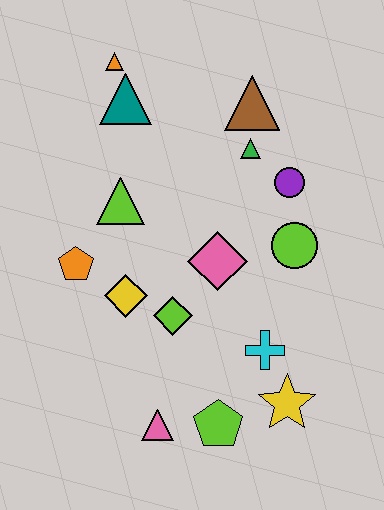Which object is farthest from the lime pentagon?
The orange triangle is farthest from the lime pentagon.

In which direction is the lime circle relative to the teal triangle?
The lime circle is to the right of the teal triangle.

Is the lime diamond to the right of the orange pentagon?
Yes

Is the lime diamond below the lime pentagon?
No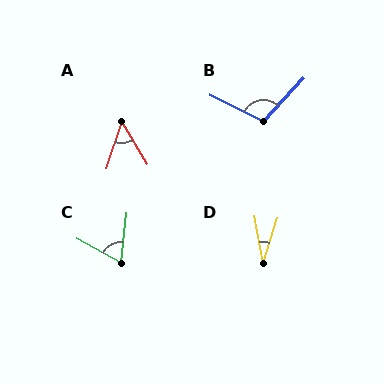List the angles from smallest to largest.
D (27°), A (49°), C (67°), B (107°).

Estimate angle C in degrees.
Approximately 67 degrees.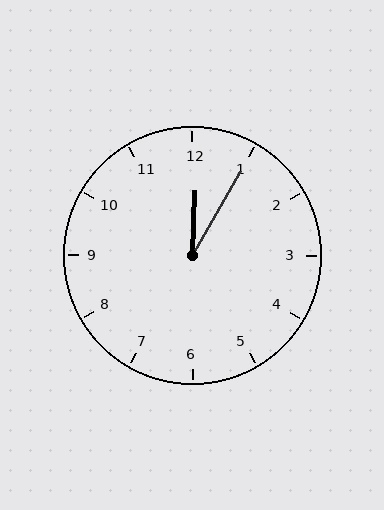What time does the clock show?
12:05.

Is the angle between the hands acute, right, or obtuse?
It is acute.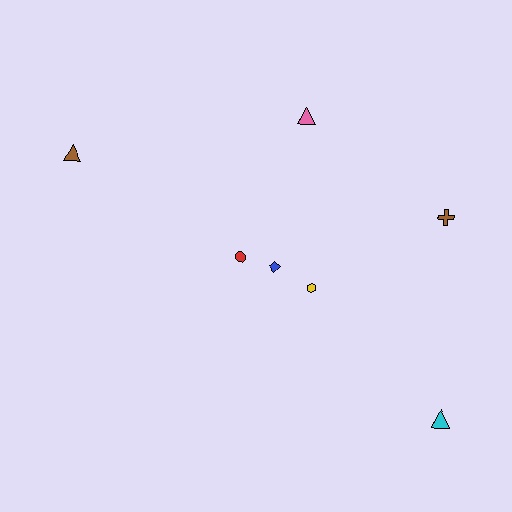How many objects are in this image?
There are 7 objects.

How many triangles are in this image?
There are 3 triangles.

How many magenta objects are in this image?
There are no magenta objects.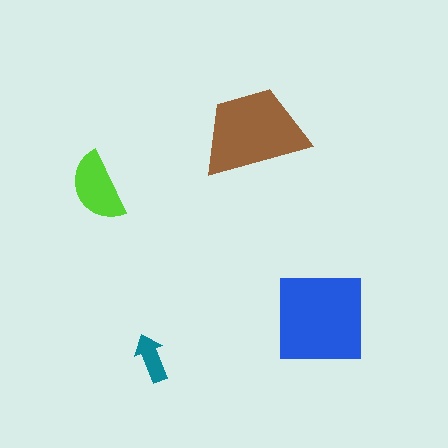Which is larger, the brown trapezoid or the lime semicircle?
The brown trapezoid.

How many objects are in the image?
There are 4 objects in the image.